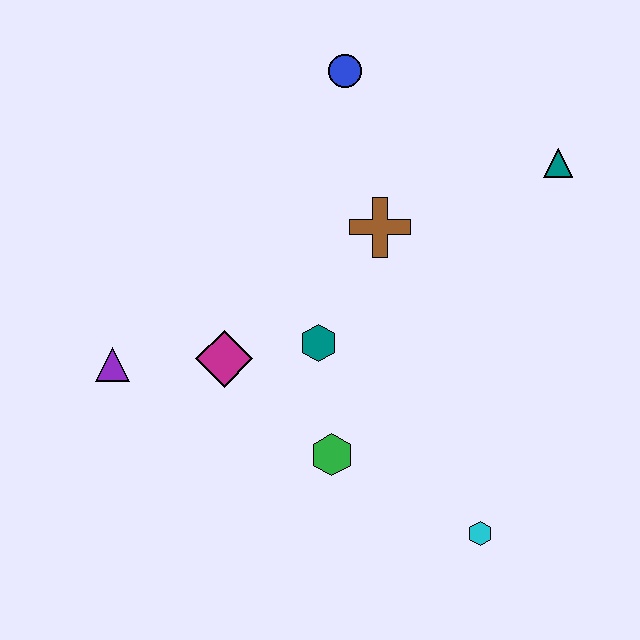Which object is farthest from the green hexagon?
The blue circle is farthest from the green hexagon.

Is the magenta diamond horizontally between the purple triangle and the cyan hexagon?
Yes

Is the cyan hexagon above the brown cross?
No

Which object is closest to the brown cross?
The teal hexagon is closest to the brown cross.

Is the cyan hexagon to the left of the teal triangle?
Yes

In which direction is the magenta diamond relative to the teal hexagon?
The magenta diamond is to the left of the teal hexagon.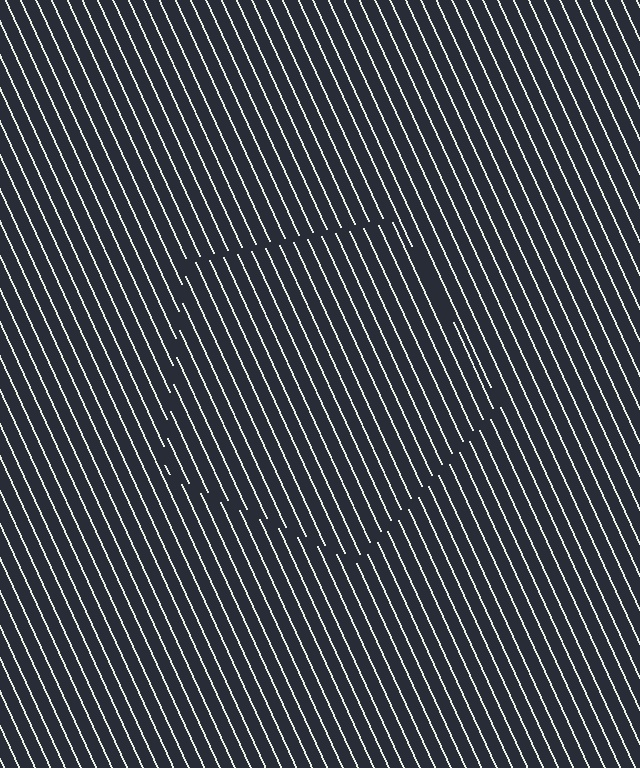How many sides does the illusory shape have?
5 sides — the line-ends trace a pentagon.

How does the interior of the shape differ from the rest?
The interior of the shape contains the same grating, shifted by half a period — the contour is defined by the phase discontinuity where line-ends from the inner and outer gratings abut.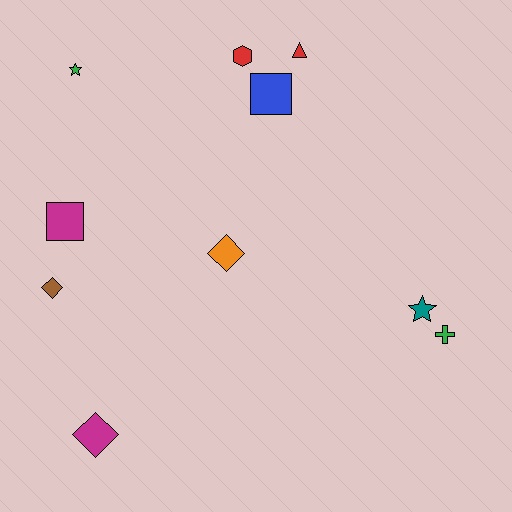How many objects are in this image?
There are 10 objects.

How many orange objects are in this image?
There is 1 orange object.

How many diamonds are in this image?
There are 3 diamonds.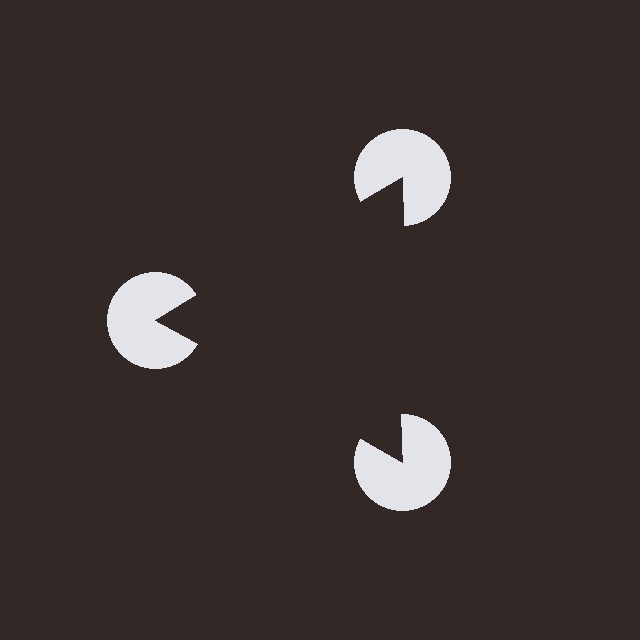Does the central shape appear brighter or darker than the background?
It typically appears slightly darker than the background, even though no actual brightness change is drawn.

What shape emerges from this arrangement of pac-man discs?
An illusory triangle — its edges are inferred from the aligned wedge cuts in the pac-man discs, not physically drawn.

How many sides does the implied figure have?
3 sides.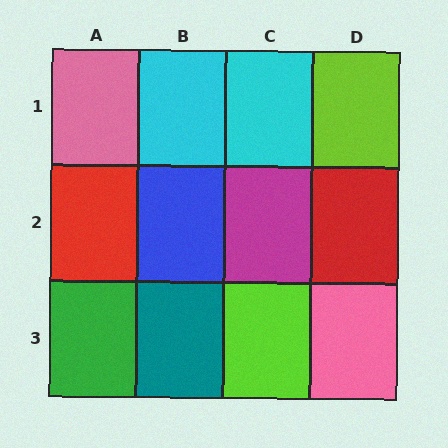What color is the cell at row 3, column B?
Teal.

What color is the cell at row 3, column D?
Pink.